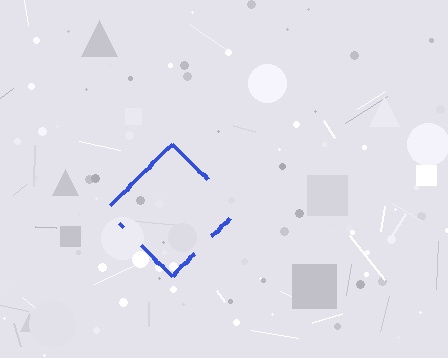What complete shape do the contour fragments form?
The contour fragments form a diamond.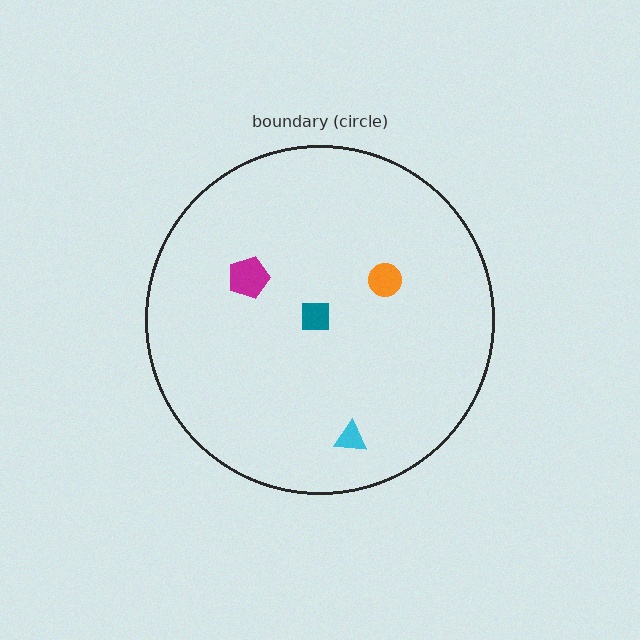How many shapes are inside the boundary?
4 inside, 0 outside.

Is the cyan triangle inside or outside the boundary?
Inside.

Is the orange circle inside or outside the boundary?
Inside.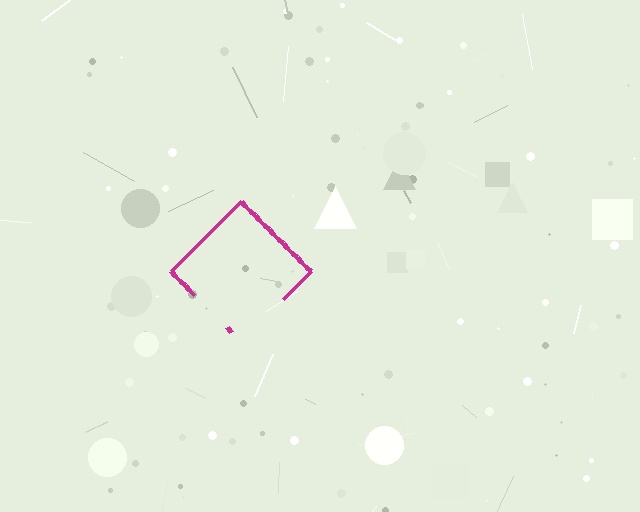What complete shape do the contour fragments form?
The contour fragments form a diamond.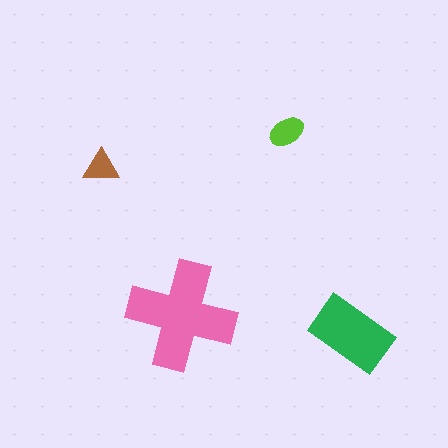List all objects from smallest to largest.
The brown triangle, the lime ellipse, the green rectangle, the pink cross.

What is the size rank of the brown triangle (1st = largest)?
4th.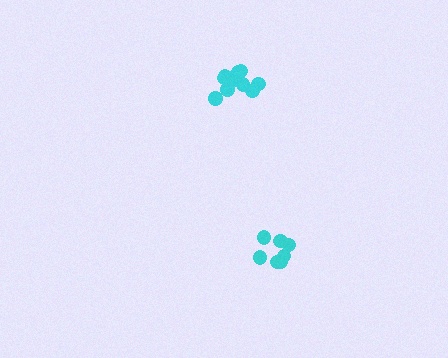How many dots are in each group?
Group 1: 7 dots, Group 2: 11 dots (18 total).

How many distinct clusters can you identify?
There are 2 distinct clusters.